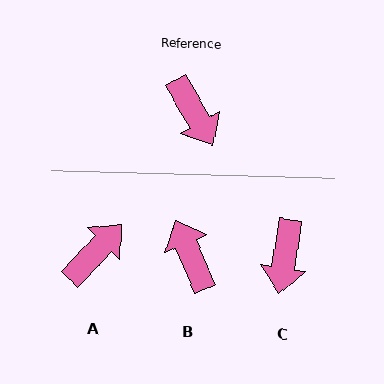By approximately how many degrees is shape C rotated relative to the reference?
Approximately 38 degrees clockwise.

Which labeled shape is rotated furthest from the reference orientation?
B, about 173 degrees away.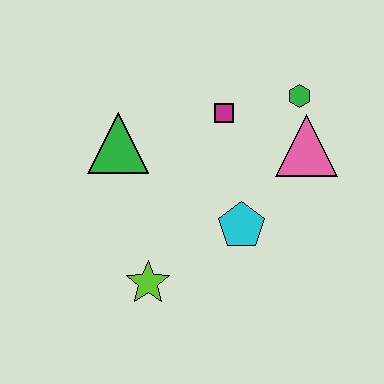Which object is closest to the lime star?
The cyan pentagon is closest to the lime star.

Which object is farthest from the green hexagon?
The lime star is farthest from the green hexagon.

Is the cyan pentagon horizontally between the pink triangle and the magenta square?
Yes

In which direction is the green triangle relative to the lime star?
The green triangle is above the lime star.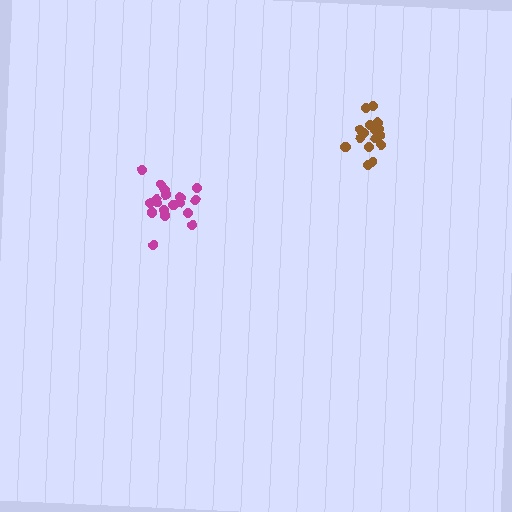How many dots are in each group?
Group 1: 16 dots, Group 2: 18 dots (34 total).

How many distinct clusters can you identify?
There are 2 distinct clusters.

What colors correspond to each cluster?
The clusters are colored: brown, magenta.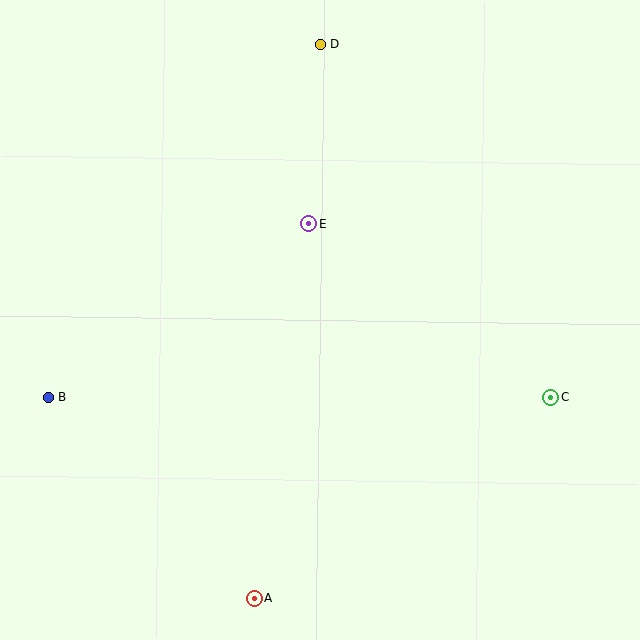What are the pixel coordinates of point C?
Point C is at (551, 397).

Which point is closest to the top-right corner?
Point D is closest to the top-right corner.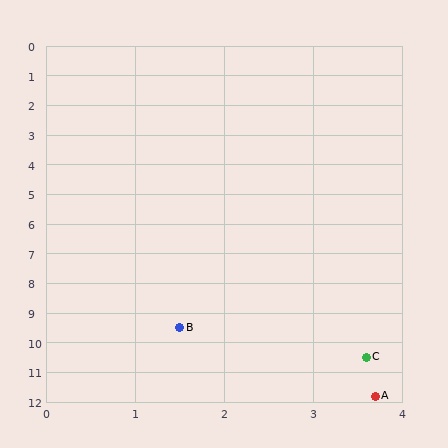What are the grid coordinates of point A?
Point A is at approximately (3.7, 11.8).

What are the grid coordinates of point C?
Point C is at approximately (3.6, 10.5).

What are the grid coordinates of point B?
Point B is at approximately (1.5, 9.5).